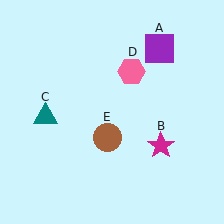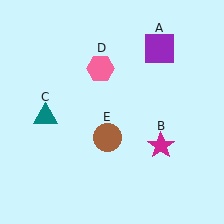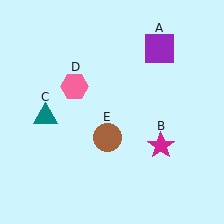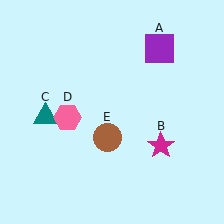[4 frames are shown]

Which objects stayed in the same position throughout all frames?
Purple square (object A) and magenta star (object B) and teal triangle (object C) and brown circle (object E) remained stationary.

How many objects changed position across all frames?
1 object changed position: pink hexagon (object D).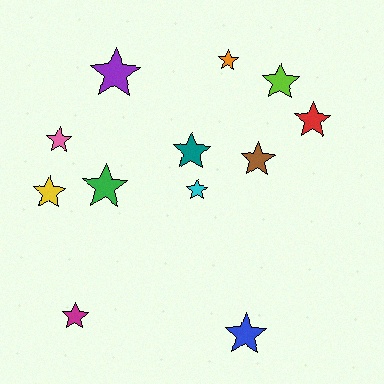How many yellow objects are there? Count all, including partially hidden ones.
There is 1 yellow object.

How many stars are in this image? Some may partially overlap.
There are 12 stars.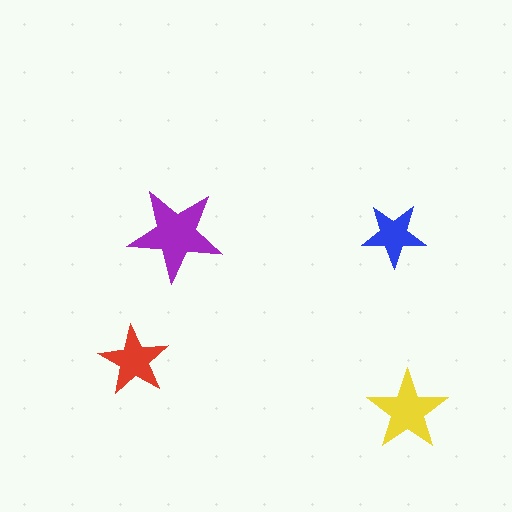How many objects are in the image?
There are 4 objects in the image.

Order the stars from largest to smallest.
the purple one, the yellow one, the red one, the blue one.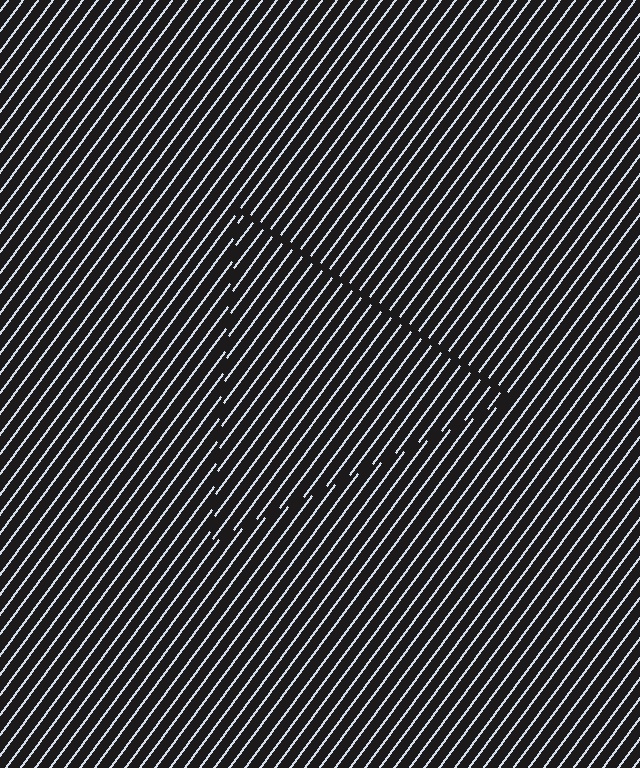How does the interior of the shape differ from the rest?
The interior of the shape contains the same grating, shifted by half a period — the contour is defined by the phase discontinuity where line-ends from the inner and outer gratings abut.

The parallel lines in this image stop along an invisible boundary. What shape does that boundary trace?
An illusory triangle. The interior of the shape contains the same grating, shifted by half a period — the contour is defined by the phase discontinuity where line-ends from the inner and outer gratings abut.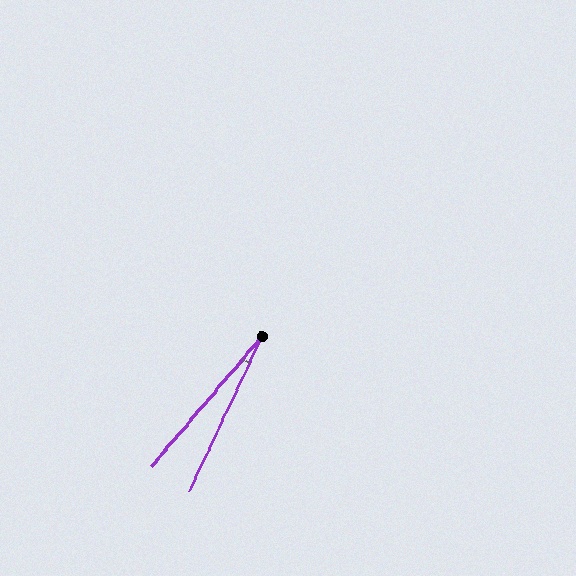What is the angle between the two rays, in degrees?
Approximately 15 degrees.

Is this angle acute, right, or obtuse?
It is acute.